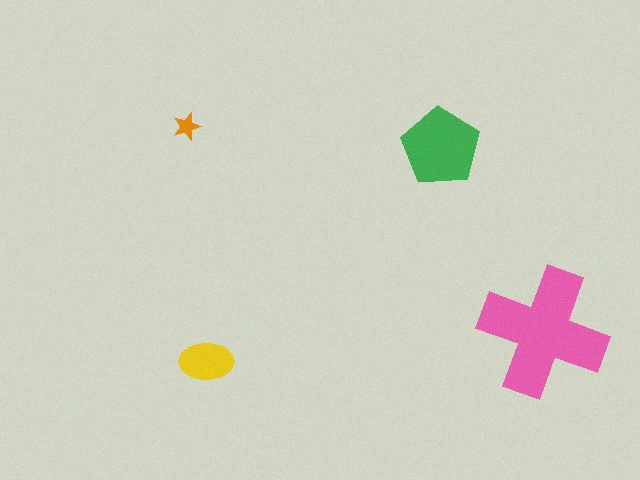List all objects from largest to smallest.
The pink cross, the green pentagon, the yellow ellipse, the orange star.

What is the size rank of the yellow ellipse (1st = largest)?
3rd.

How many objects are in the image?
There are 4 objects in the image.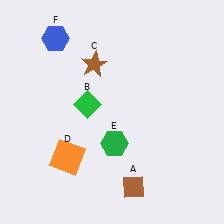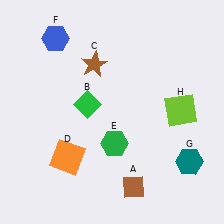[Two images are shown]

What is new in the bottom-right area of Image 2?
A teal hexagon (G) was added in the bottom-right area of Image 2.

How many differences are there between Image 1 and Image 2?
There are 2 differences between the two images.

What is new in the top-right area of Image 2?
A lime square (H) was added in the top-right area of Image 2.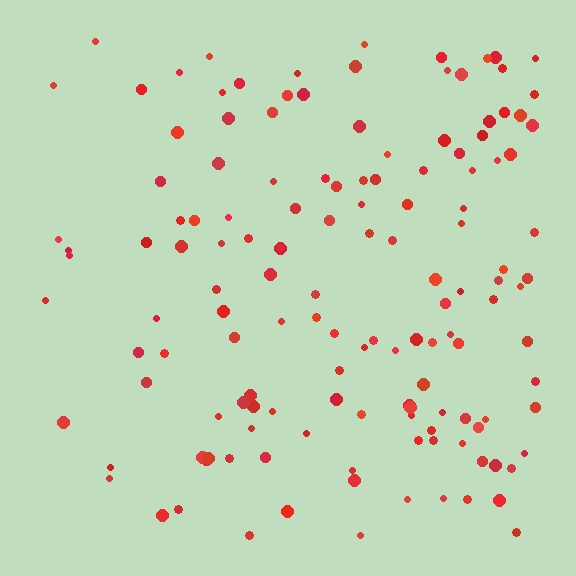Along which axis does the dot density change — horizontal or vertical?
Horizontal.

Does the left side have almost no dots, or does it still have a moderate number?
Still a moderate number, just noticeably fewer than the right.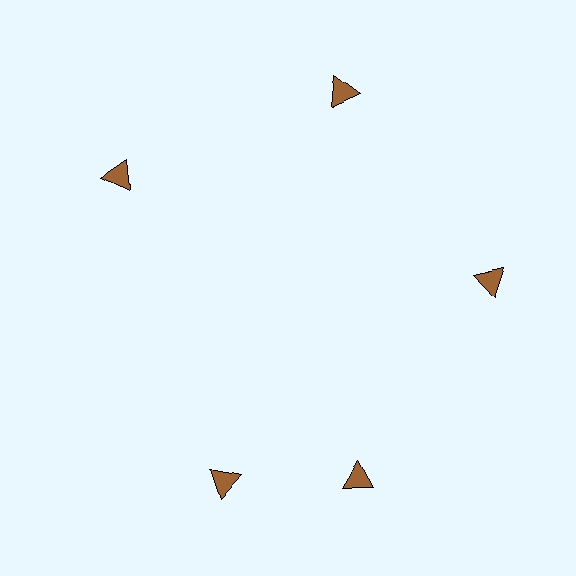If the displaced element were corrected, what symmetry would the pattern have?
It would have 5-fold rotational symmetry — the pattern would map onto itself every 72 degrees.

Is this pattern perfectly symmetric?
No. The 5 brown triangles are arranged in a ring, but one element near the 8 o'clock position is rotated out of alignment along the ring, breaking the 5-fold rotational symmetry.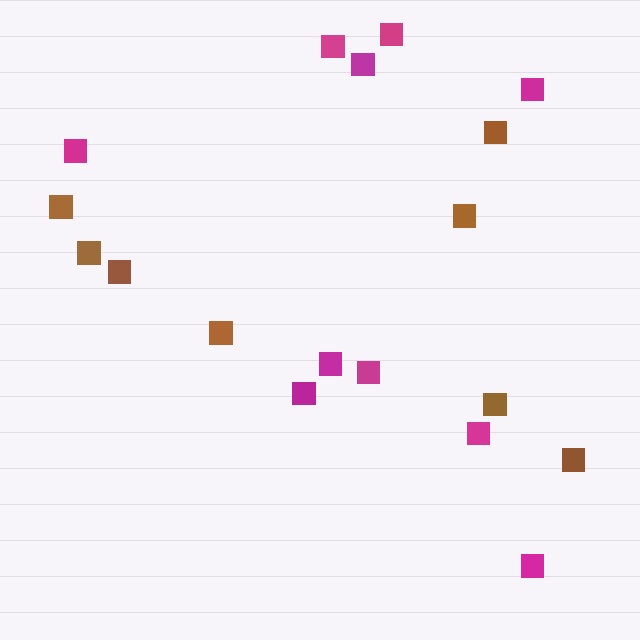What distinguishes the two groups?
There are 2 groups: one group of magenta squares (10) and one group of brown squares (8).